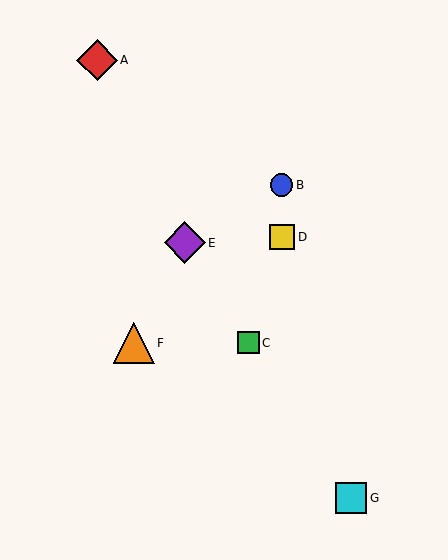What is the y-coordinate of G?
Object G is at y≈498.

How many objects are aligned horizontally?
2 objects (C, F) are aligned horizontally.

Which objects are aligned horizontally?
Objects C, F are aligned horizontally.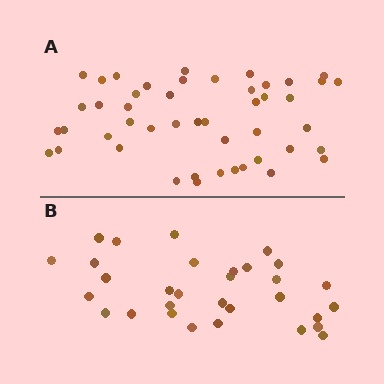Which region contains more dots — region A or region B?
Region A (the top region) has more dots.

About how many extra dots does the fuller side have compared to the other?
Region A has approximately 15 more dots than region B.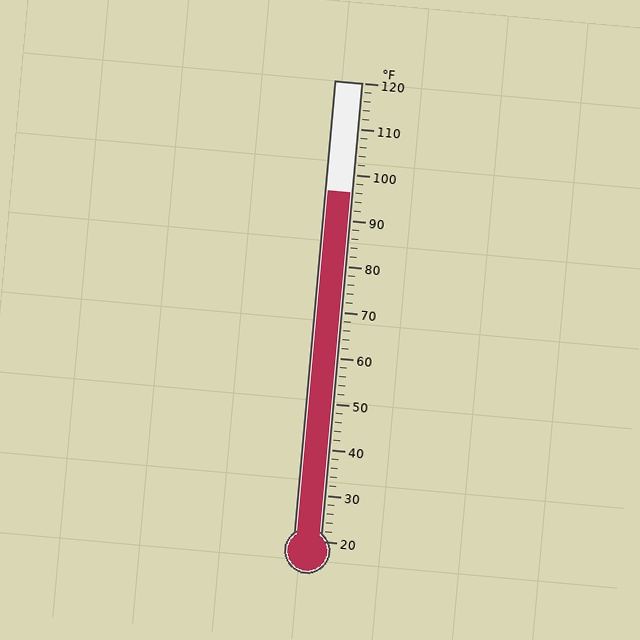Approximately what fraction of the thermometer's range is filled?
The thermometer is filled to approximately 75% of its range.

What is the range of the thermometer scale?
The thermometer scale ranges from 20°F to 120°F.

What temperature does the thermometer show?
The thermometer shows approximately 96°F.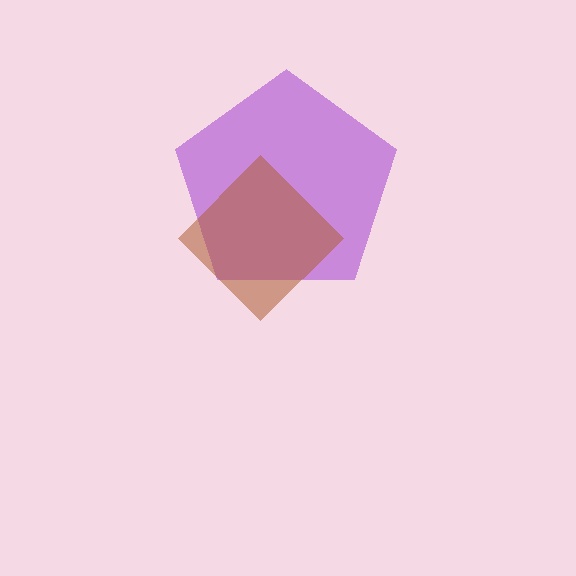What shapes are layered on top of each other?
The layered shapes are: a purple pentagon, a brown diamond.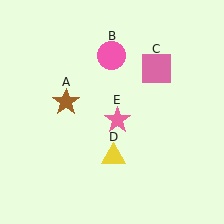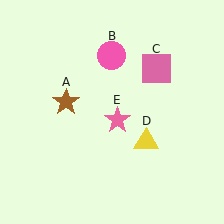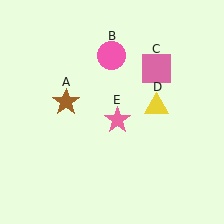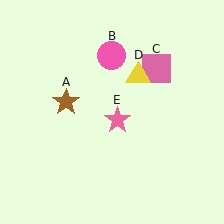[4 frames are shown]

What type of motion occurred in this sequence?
The yellow triangle (object D) rotated counterclockwise around the center of the scene.